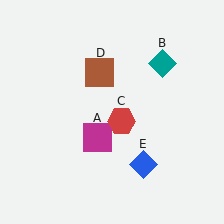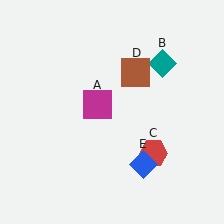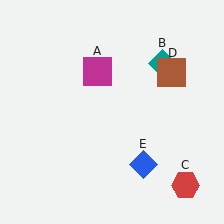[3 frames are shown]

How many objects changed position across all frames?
3 objects changed position: magenta square (object A), red hexagon (object C), brown square (object D).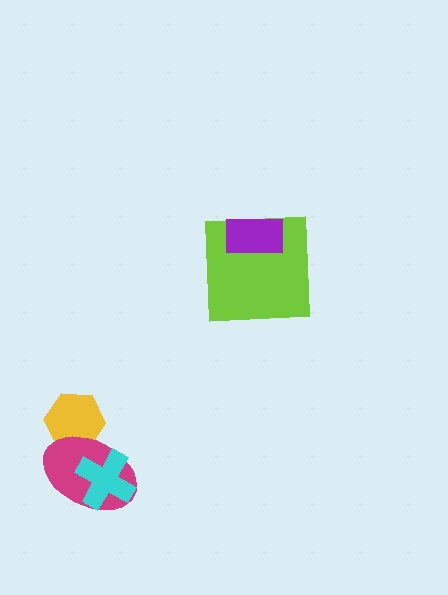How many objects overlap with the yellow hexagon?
1 object overlaps with the yellow hexagon.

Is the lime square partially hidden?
Yes, it is partially covered by another shape.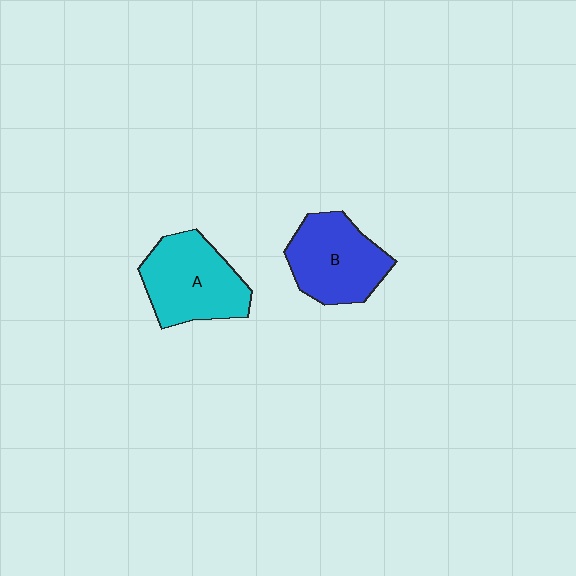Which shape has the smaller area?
Shape B (blue).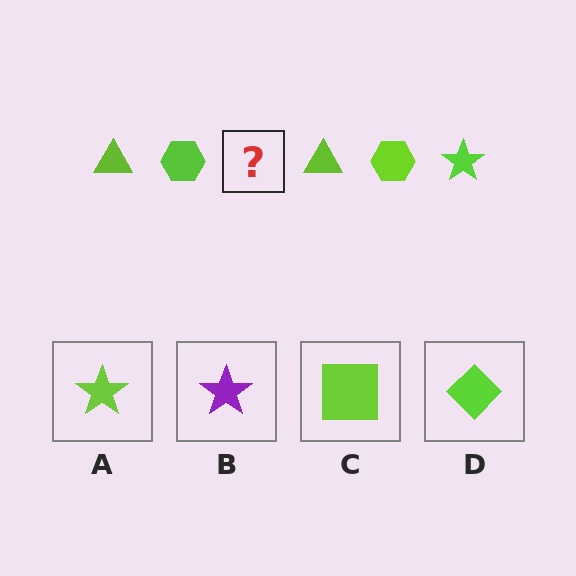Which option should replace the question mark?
Option A.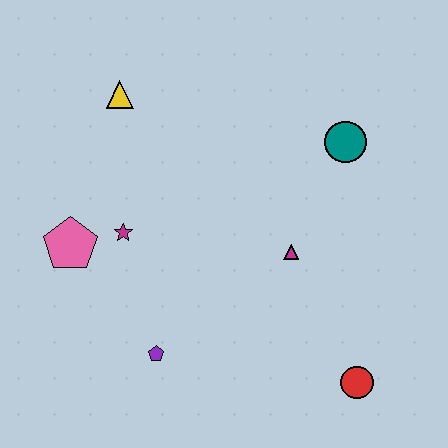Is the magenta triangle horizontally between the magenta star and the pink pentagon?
No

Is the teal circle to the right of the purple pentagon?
Yes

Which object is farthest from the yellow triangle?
The red circle is farthest from the yellow triangle.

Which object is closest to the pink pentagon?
The magenta star is closest to the pink pentagon.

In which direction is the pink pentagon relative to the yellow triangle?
The pink pentagon is below the yellow triangle.